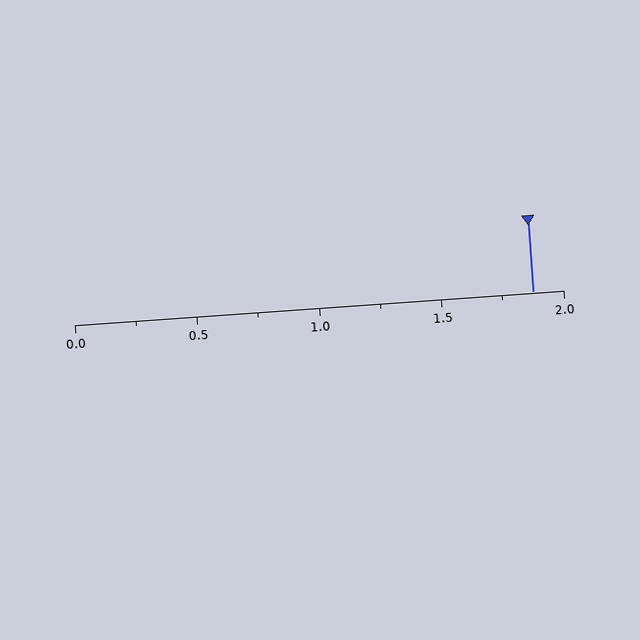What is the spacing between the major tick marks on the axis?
The major ticks are spaced 0.5 apart.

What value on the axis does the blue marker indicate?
The marker indicates approximately 1.88.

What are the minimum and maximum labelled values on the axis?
The axis runs from 0.0 to 2.0.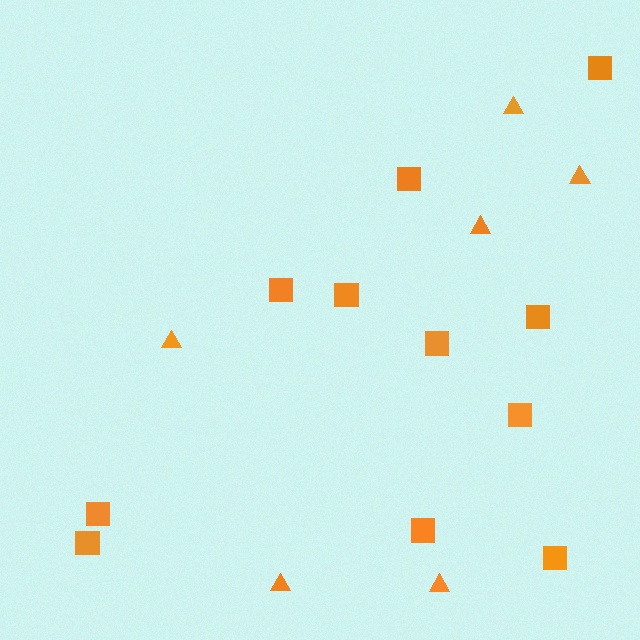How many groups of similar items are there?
There are 2 groups: one group of squares (11) and one group of triangles (6).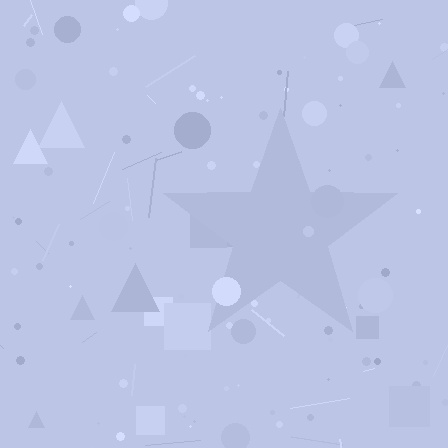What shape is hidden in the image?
A star is hidden in the image.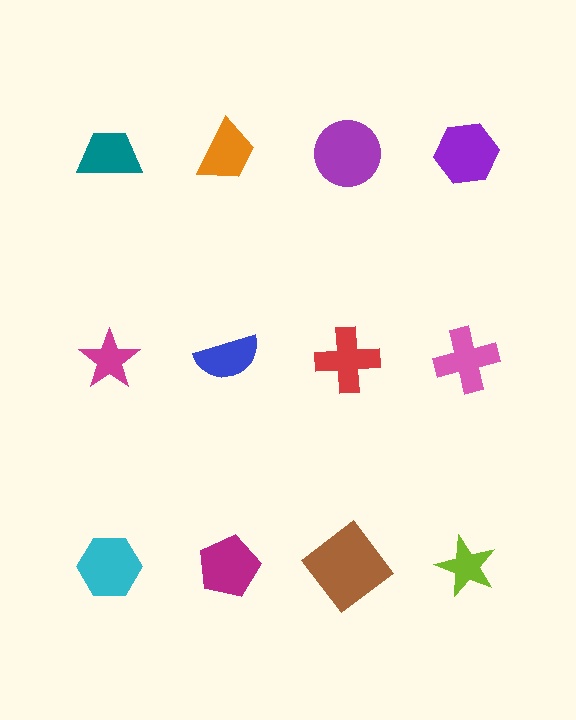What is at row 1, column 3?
A purple circle.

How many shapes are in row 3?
4 shapes.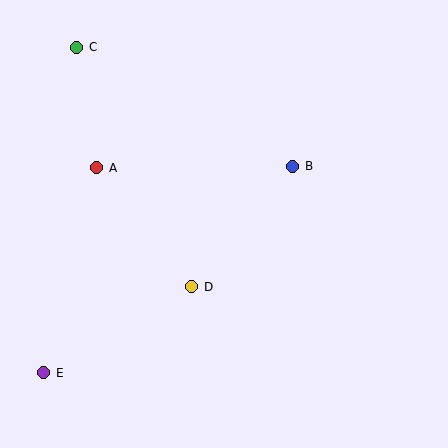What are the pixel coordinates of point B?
Point B is at (293, 166).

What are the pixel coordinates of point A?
Point A is at (97, 168).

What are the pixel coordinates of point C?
Point C is at (77, 47).